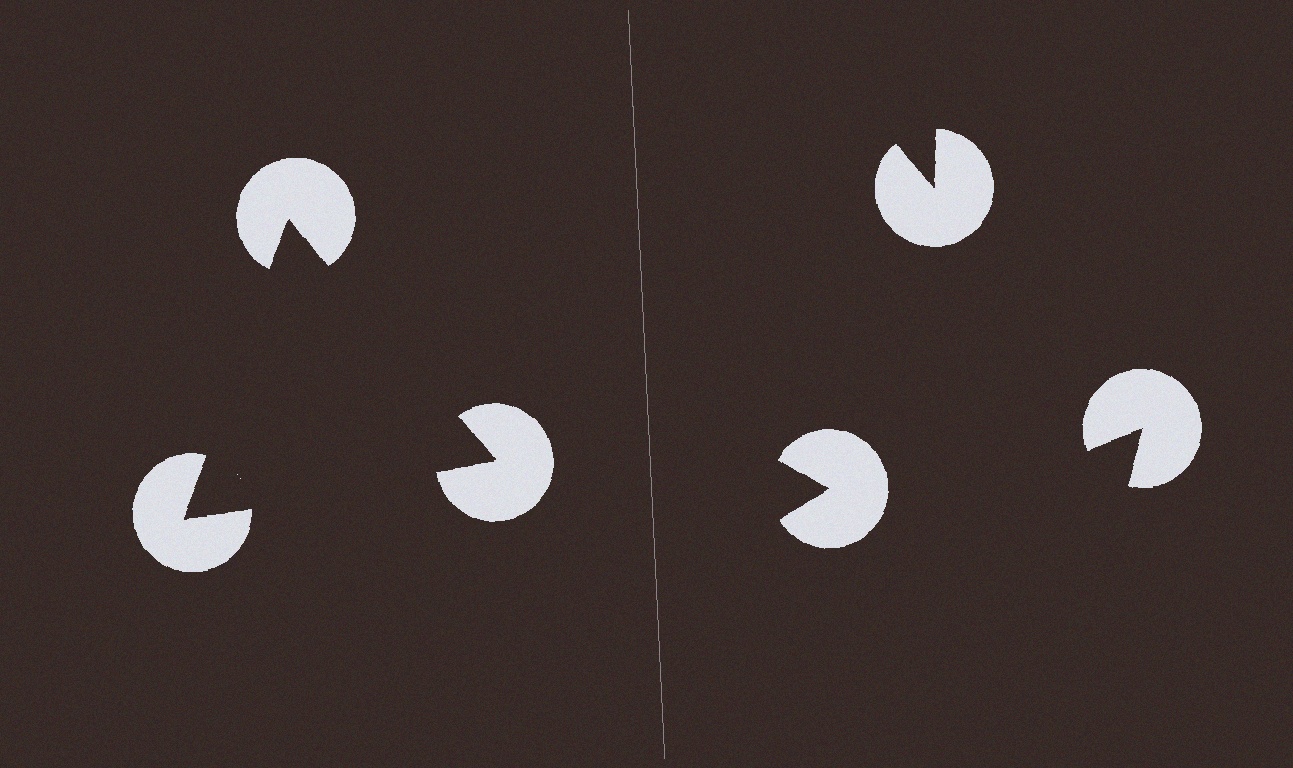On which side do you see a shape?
An illusory triangle appears on the left side. On the right side the wedge cuts are rotated, so no coherent shape forms.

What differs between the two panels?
The pac-man discs are positioned identically on both sides; only the wedge orientations differ. On the left they align to a triangle; on the right they are misaligned.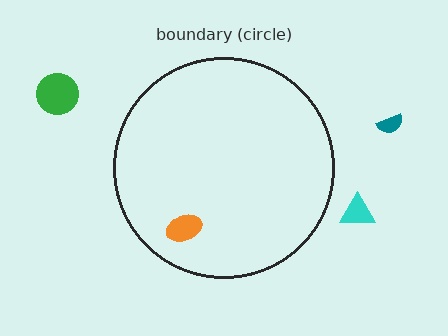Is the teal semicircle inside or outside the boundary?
Outside.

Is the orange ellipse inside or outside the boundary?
Inside.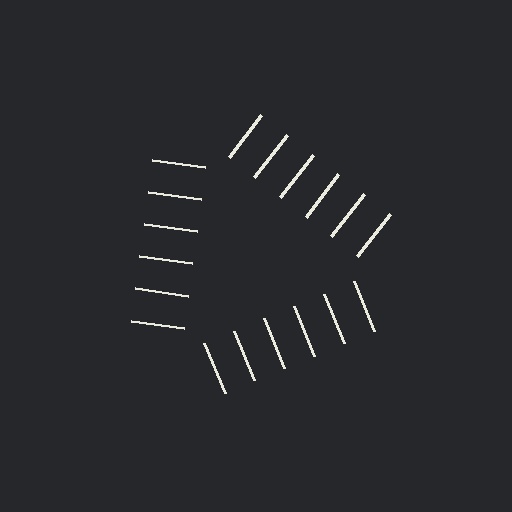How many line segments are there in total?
18 — 6 along each of the 3 edges.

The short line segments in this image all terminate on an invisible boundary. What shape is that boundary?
An illusory triangle — the line segments terminate on its edges but no continuous stroke is drawn.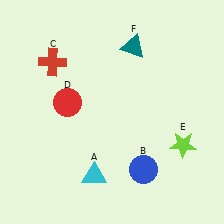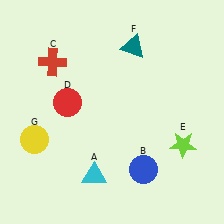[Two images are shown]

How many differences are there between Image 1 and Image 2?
There is 1 difference between the two images.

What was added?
A yellow circle (G) was added in Image 2.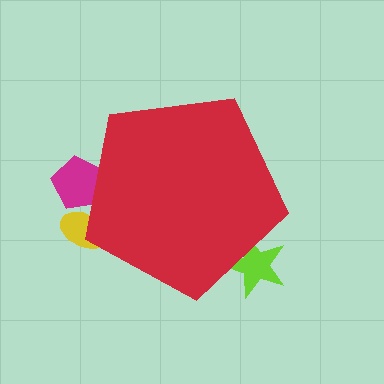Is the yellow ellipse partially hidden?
Yes, the yellow ellipse is partially hidden behind the red pentagon.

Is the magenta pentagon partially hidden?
Yes, the magenta pentagon is partially hidden behind the red pentagon.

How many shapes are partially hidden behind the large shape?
3 shapes are partially hidden.